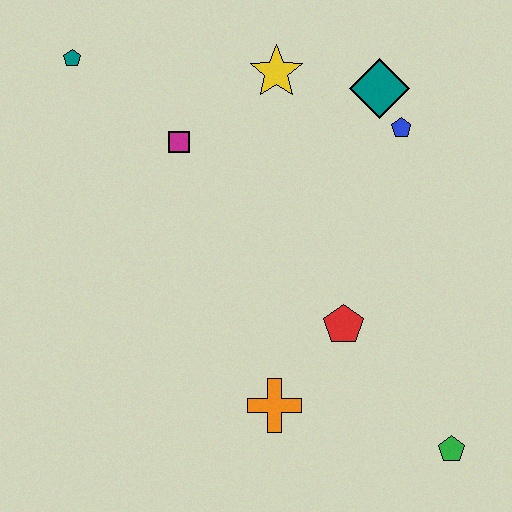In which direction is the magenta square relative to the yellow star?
The magenta square is to the left of the yellow star.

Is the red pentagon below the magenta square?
Yes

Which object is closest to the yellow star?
The teal diamond is closest to the yellow star.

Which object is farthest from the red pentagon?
The teal pentagon is farthest from the red pentagon.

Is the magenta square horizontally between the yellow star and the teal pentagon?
Yes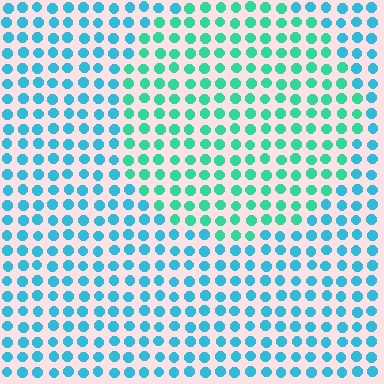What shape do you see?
I see a circle.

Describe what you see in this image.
The image is filled with small cyan elements in a uniform arrangement. A circle-shaped region is visible where the elements are tinted to a slightly different hue, forming a subtle color boundary.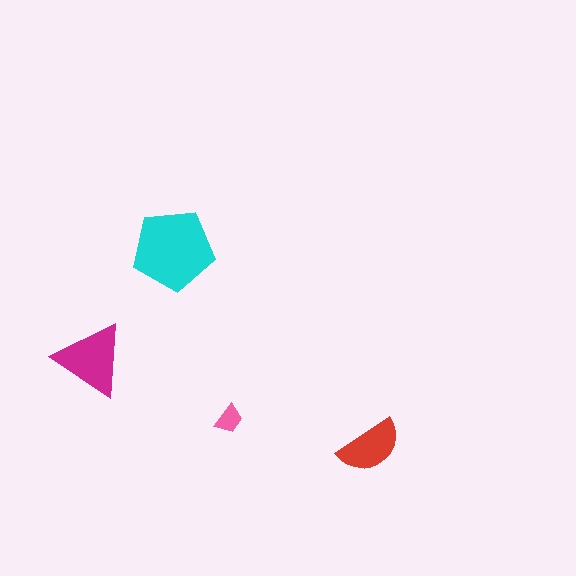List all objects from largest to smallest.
The cyan pentagon, the magenta triangle, the red semicircle, the pink trapezoid.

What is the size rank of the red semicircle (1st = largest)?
3rd.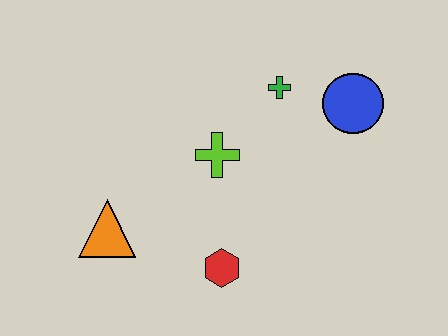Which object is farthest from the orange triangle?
The blue circle is farthest from the orange triangle.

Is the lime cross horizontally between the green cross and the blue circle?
No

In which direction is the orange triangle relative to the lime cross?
The orange triangle is to the left of the lime cross.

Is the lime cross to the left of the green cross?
Yes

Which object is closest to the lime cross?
The green cross is closest to the lime cross.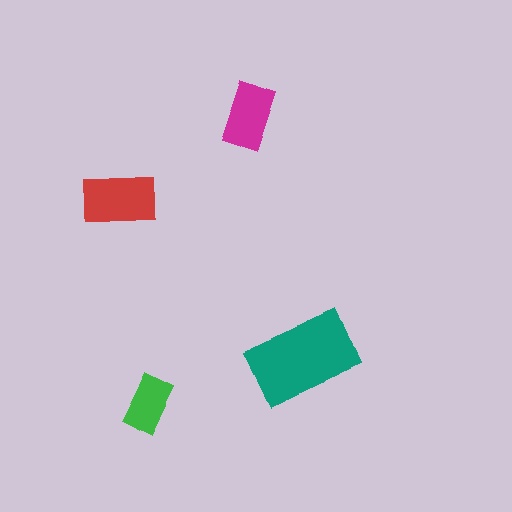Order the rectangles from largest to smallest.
the teal one, the red one, the magenta one, the green one.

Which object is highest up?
The magenta rectangle is topmost.